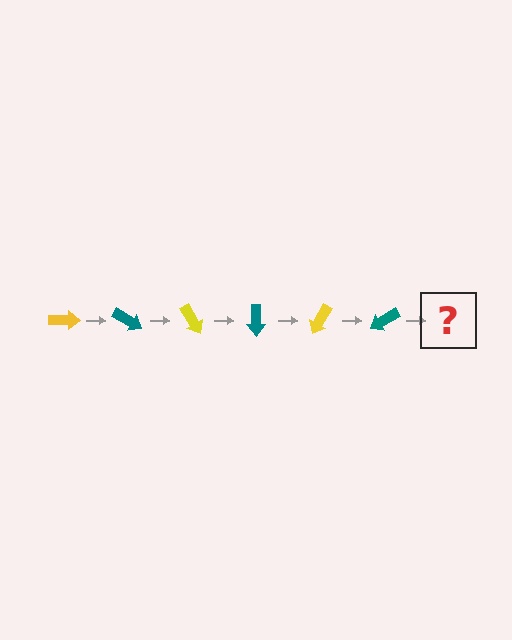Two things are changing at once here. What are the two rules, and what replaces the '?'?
The two rules are that it rotates 30 degrees each step and the color cycles through yellow and teal. The '?' should be a yellow arrow, rotated 180 degrees from the start.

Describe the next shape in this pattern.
It should be a yellow arrow, rotated 180 degrees from the start.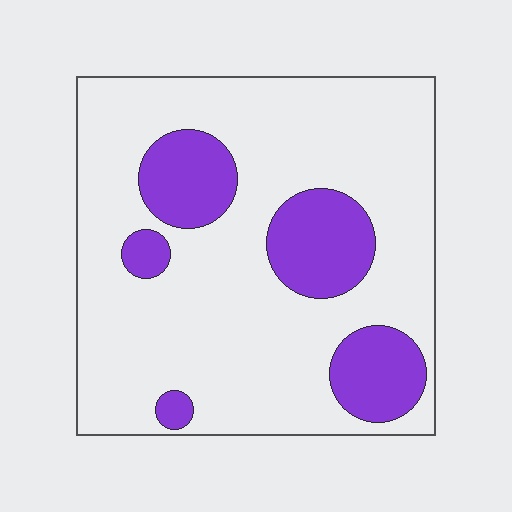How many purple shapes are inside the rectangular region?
5.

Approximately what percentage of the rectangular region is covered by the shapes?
Approximately 20%.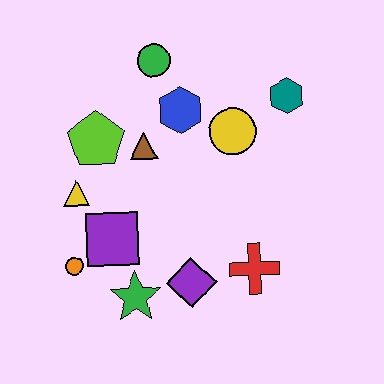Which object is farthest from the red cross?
The green circle is farthest from the red cross.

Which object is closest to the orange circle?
The purple square is closest to the orange circle.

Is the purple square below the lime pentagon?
Yes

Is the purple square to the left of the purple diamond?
Yes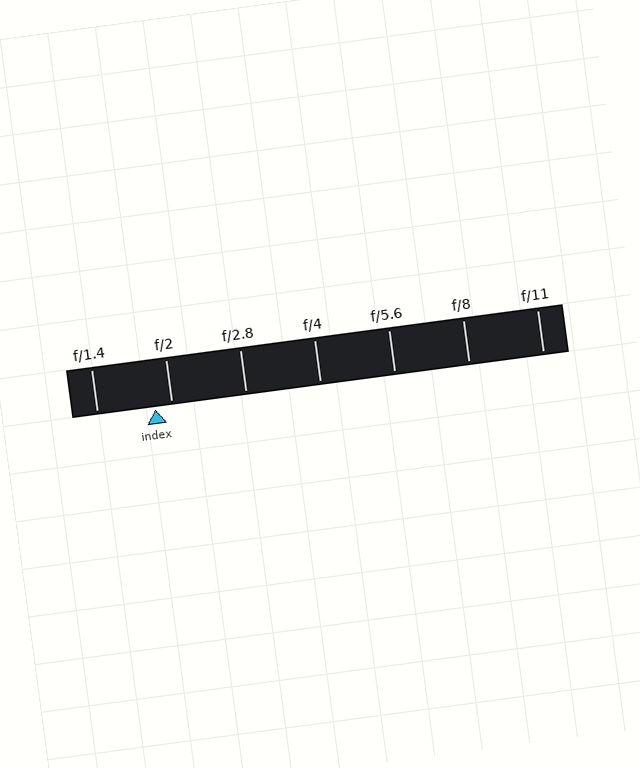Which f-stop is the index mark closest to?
The index mark is closest to f/2.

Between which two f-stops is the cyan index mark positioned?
The index mark is between f/1.4 and f/2.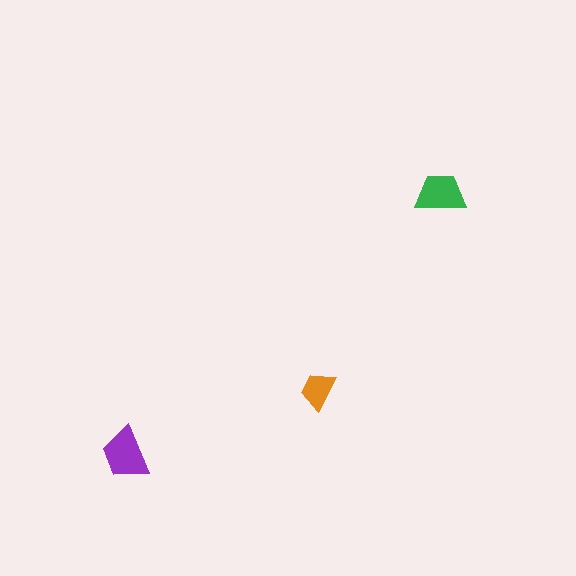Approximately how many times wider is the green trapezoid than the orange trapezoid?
About 1.5 times wider.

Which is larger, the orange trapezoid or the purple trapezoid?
The purple one.